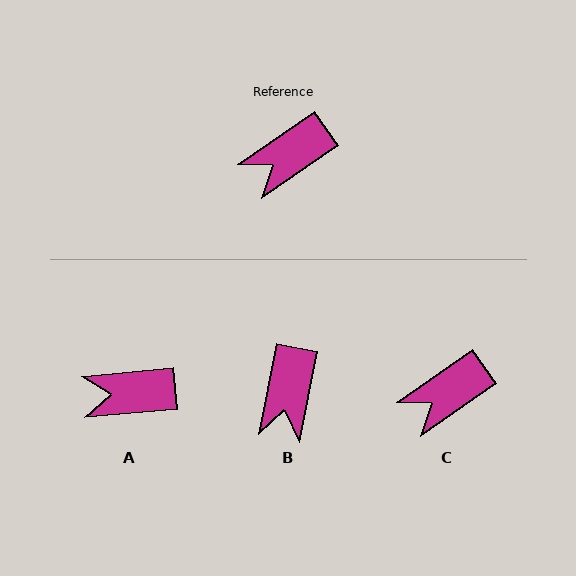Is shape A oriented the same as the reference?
No, it is off by about 30 degrees.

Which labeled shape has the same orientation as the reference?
C.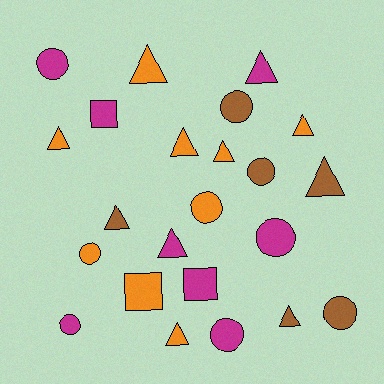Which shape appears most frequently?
Triangle, with 11 objects.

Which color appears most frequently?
Orange, with 9 objects.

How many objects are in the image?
There are 23 objects.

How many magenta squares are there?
There are 2 magenta squares.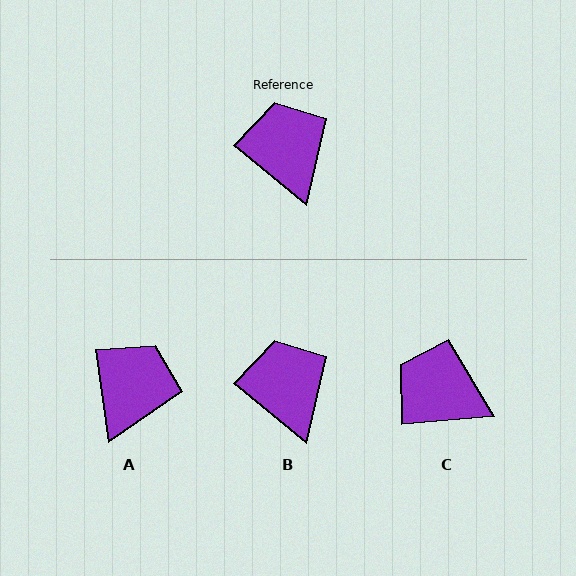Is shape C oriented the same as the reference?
No, it is off by about 44 degrees.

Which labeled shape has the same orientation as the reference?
B.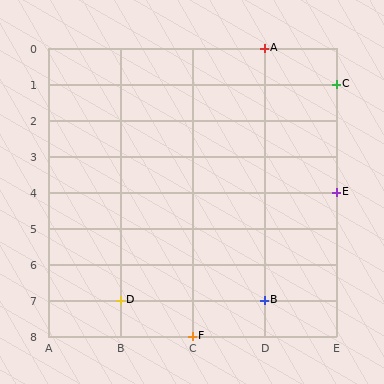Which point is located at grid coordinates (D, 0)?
Point A is at (D, 0).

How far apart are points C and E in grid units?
Points C and E are 3 rows apart.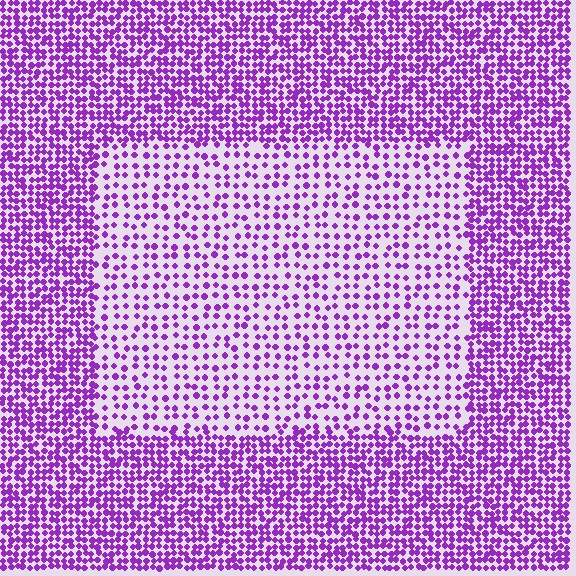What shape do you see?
I see a rectangle.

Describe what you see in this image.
The image contains small purple elements arranged at two different densities. A rectangle-shaped region is visible where the elements are less densely packed than the surrounding area.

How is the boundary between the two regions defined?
The boundary is defined by a change in element density (approximately 2.2x ratio). All elements are the same color, size, and shape.